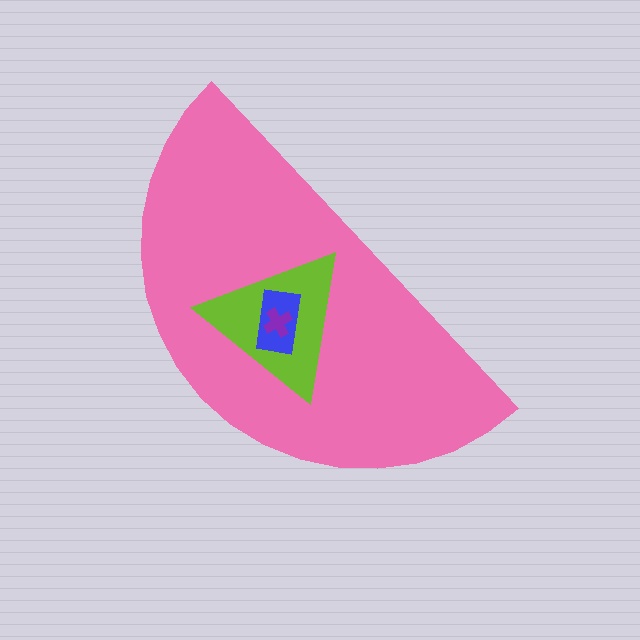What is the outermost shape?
The pink semicircle.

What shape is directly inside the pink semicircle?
The lime triangle.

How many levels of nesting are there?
4.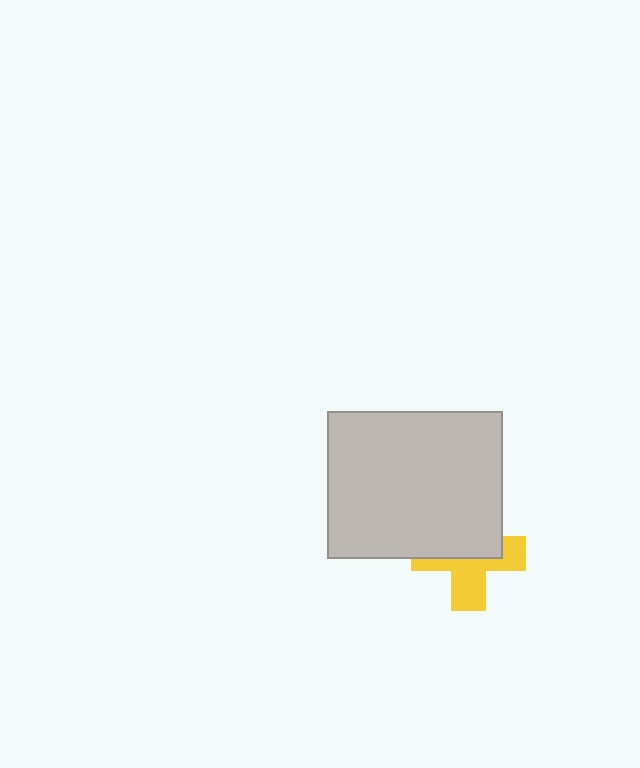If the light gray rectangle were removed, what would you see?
You would see the complete yellow cross.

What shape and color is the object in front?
The object in front is a light gray rectangle.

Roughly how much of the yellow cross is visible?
About half of it is visible (roughly 48%).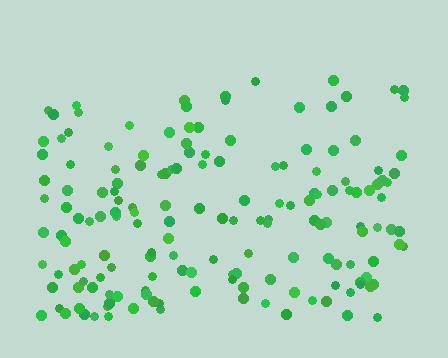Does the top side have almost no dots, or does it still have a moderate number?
Still a moderate number, just noticeably fewer than the bottom.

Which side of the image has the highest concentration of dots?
The bottom.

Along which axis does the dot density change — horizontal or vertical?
Vertical.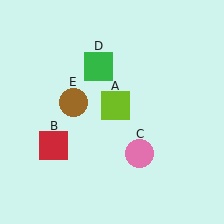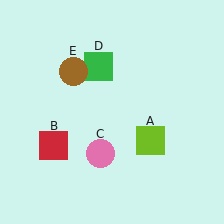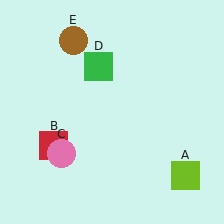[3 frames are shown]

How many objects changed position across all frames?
3 objects changed position: lime square (object A), pink circle (object C), brown circle (object E).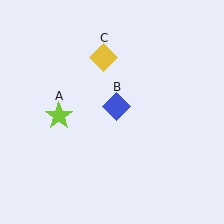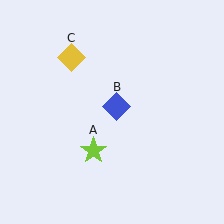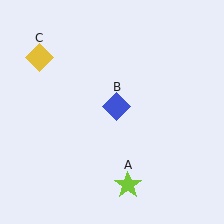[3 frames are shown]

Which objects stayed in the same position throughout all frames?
Blue diamond (object B) remained stationary.